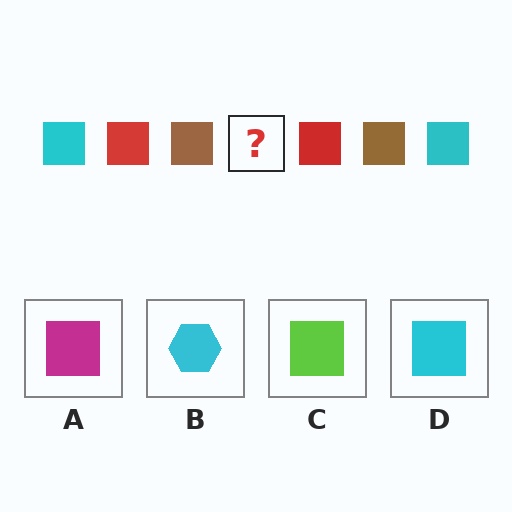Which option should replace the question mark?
Option D.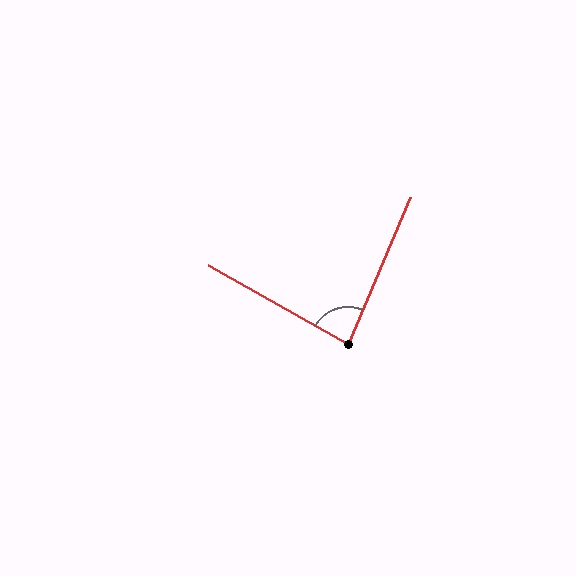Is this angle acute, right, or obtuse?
It is acute.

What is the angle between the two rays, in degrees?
Approximately 83 degrees.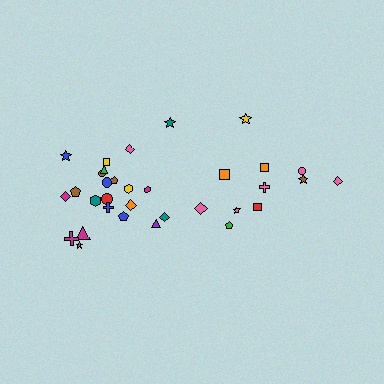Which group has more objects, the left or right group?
The left group.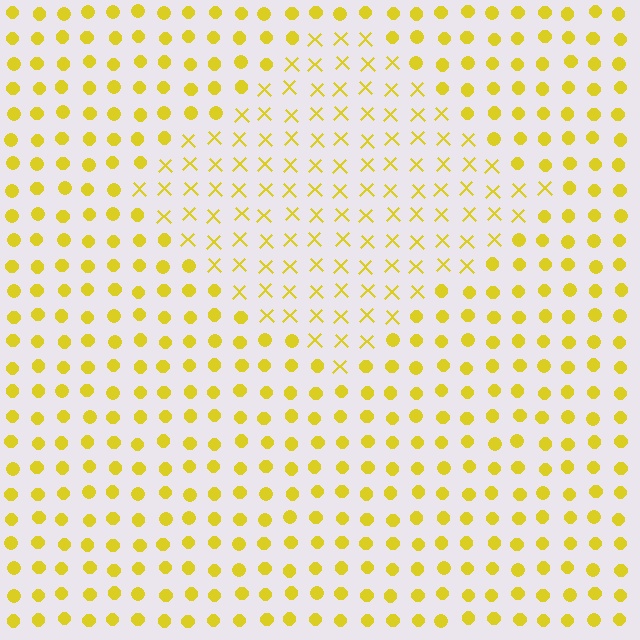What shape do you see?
I see a diamond.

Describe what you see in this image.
The image is filled with small yellow elements arranged in a uniform grid. A diamond-shaped region contains X marks, while the surrounding area contains circles. The boundary is defined purely by the change in element shape.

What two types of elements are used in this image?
The image uses X marks inside the diamond region and circles outside it.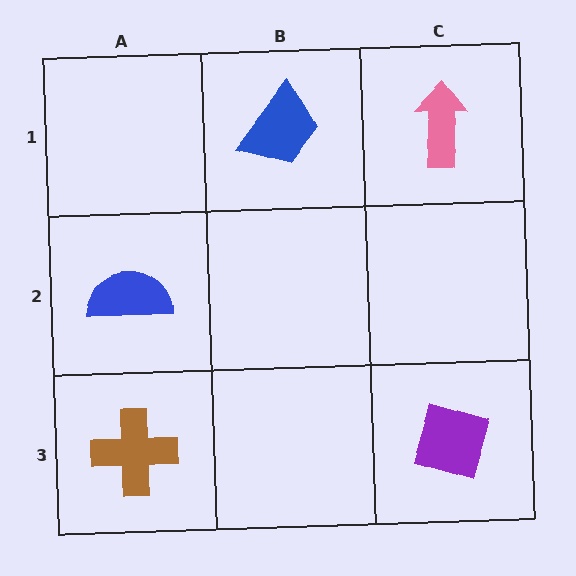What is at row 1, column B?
A blue trapezoid.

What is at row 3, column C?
A purple diamond.